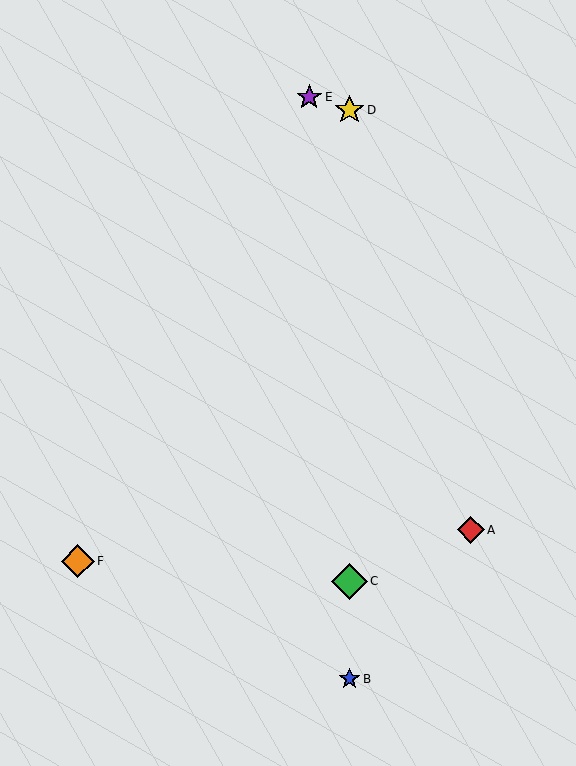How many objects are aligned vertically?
3 objects (B, C, D) are aligned vertically.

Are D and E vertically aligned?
No, D is at x≈350 and E is at x≈309.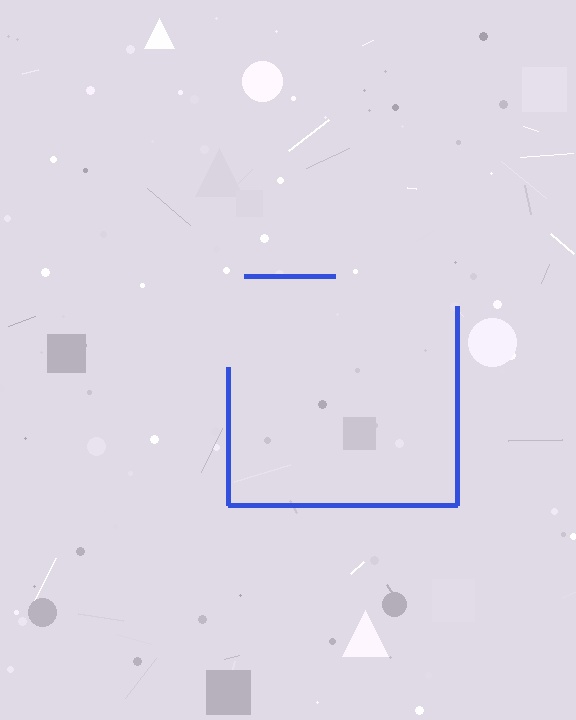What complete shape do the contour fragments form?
The contour fragments form a square.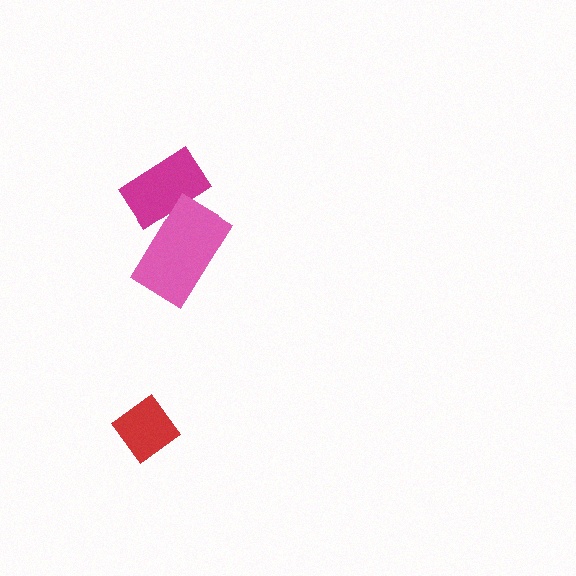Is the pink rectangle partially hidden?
No, no other shape covers it.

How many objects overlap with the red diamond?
0 objects overlap with the red diamond.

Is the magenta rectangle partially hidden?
Yes, it is partially covered by another shape.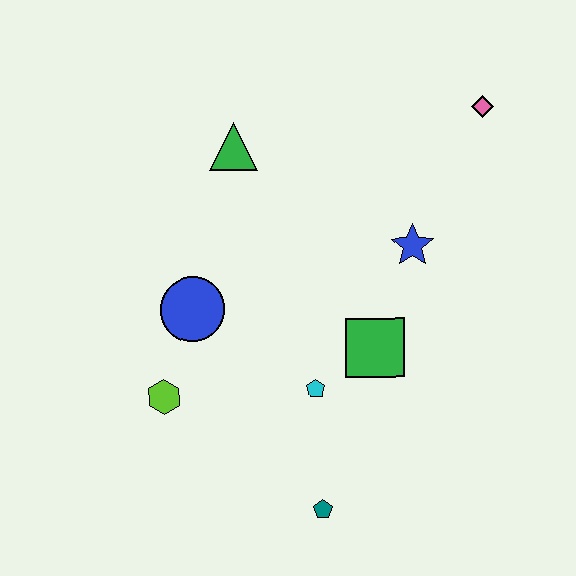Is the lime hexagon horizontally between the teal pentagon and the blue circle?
No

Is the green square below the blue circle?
Yes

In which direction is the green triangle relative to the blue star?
The green triangle is to the left of the blue star.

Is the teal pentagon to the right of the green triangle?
Yes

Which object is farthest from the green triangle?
The teal pentagon is farthest from the green triangle.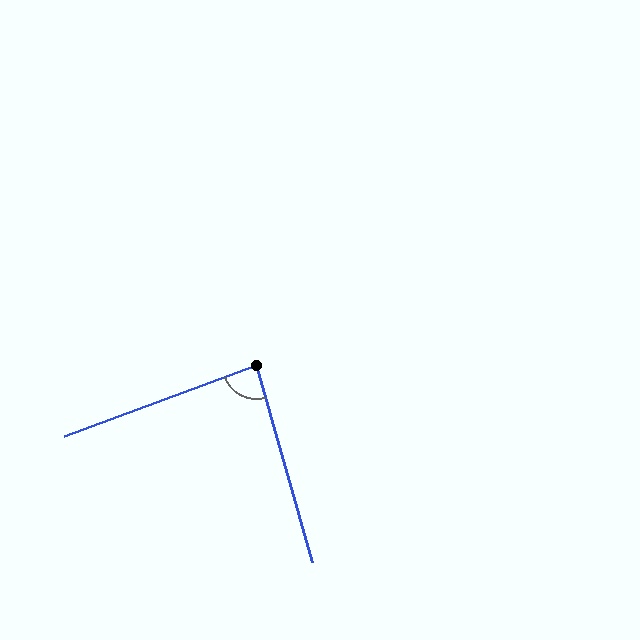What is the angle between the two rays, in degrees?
Approximately 86 degrees.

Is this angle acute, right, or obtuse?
It is approximately a right angle.